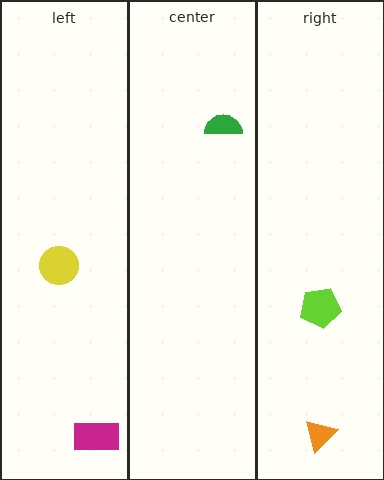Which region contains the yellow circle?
The left region.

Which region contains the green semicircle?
The center region.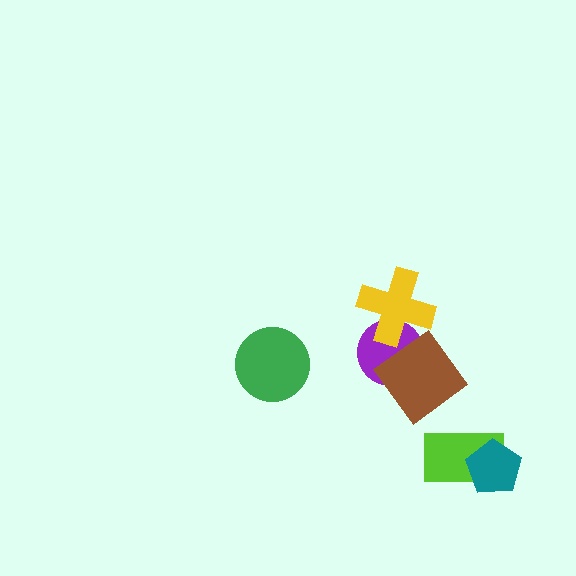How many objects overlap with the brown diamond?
1 object overlaps with the brown diamond.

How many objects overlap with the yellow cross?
1 object overlaps with the yellow cross.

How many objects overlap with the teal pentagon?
1 object overlaps with the teal pentagon.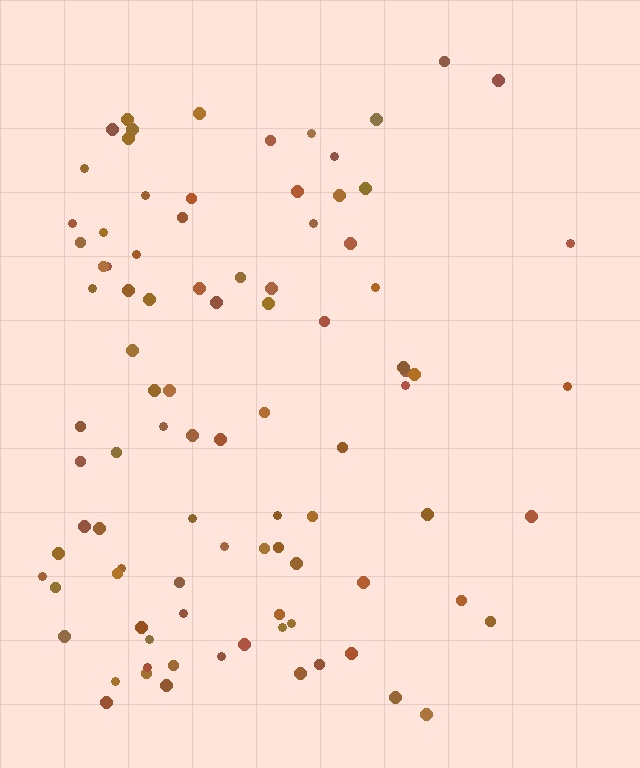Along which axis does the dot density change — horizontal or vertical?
Horizontal.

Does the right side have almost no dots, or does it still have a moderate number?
Still a moderate number, just noticeably fewer than the left.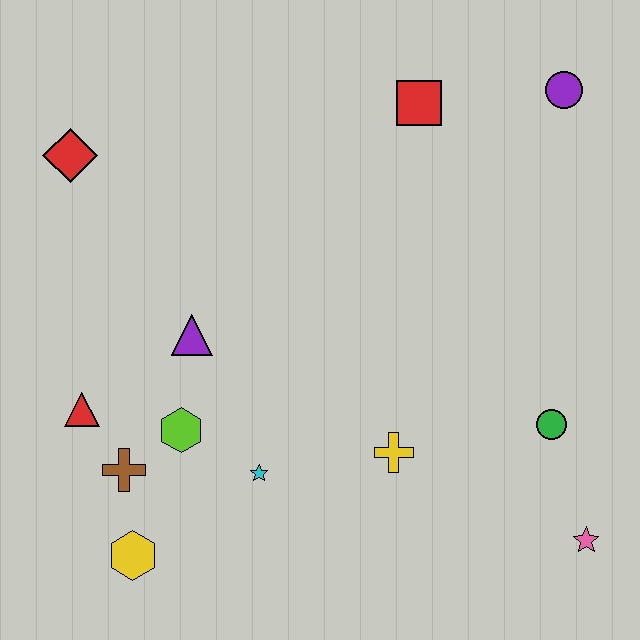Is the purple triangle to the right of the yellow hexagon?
Yes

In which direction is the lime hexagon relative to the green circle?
The lime hexagon is to the left of the green circle.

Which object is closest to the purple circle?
The red square is closest to the purple circle.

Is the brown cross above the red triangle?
No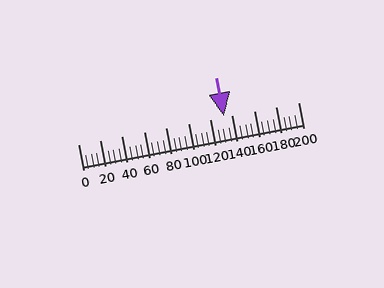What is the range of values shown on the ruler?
The ruler shows values from 0 to 200.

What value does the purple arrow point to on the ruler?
The purple arrow points to approximately 133.